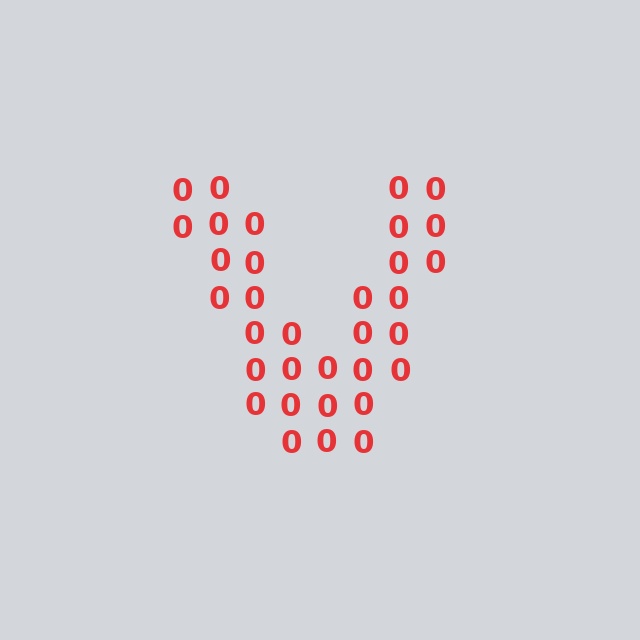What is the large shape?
The large shape is the letter V.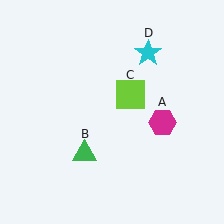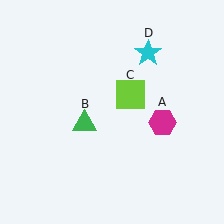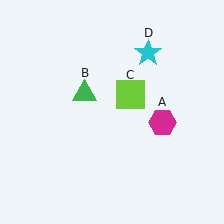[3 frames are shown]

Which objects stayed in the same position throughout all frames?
Magenta hexagon (object A) and lime square (object C) and cyan star (object D) remained stationary.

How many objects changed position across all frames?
1 object changed position: green triangle (object B).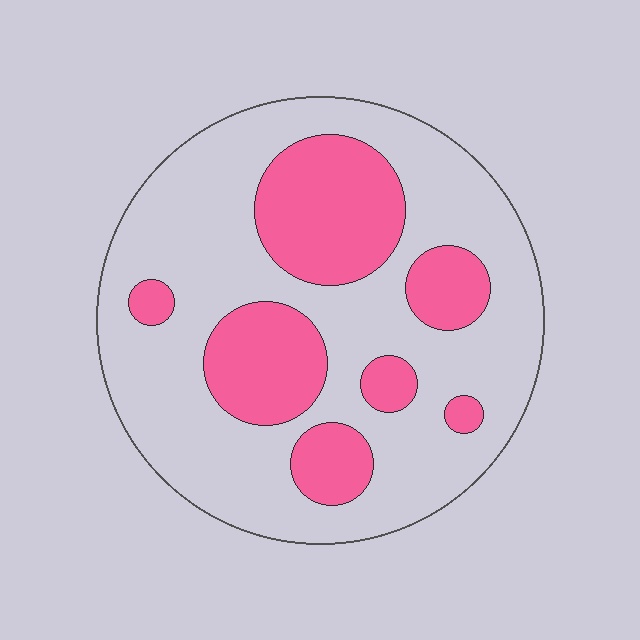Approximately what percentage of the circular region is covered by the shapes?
Approximately 30%.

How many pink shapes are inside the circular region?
7.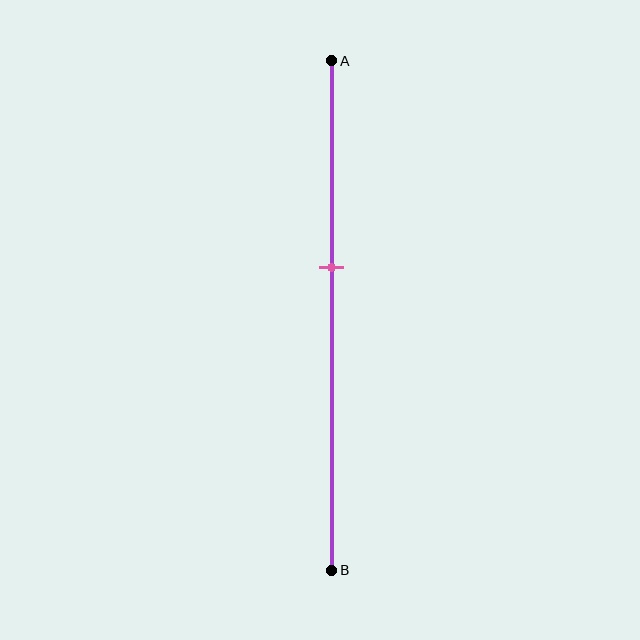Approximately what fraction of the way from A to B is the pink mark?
The pink mark is approximately 40% of the way from A to B.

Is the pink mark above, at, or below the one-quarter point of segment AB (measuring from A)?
The pink mark is below the one-quarter point of segment AB.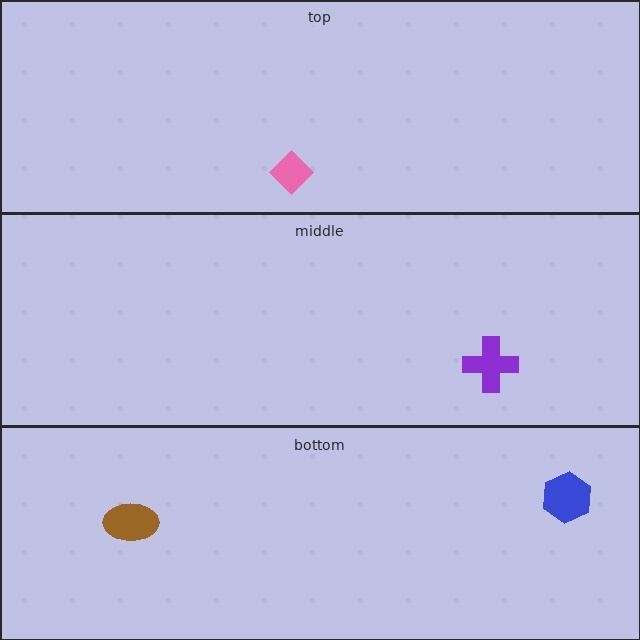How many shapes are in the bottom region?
2.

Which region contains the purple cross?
The middle region.